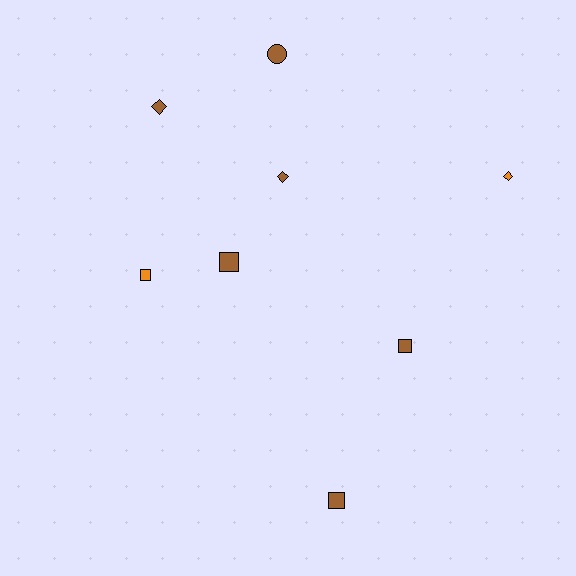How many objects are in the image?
There are 8 objects.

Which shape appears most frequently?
Square, with 4 objects.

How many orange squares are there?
There is 1 orange square.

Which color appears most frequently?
Brown, with 6 objects.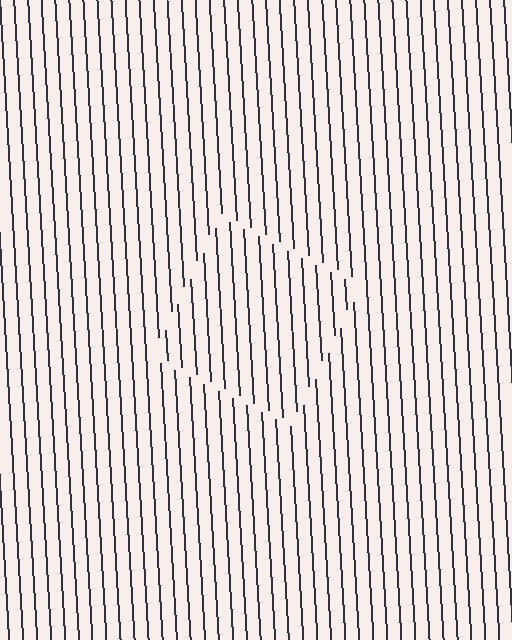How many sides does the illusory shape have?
4 sides — the line-ends trace a square.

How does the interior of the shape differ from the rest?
The interior of the shape contains the same grating, shifted by half a period — the contour is defined by the phase discontinuity where line-ends from the inner and outer gratings abut.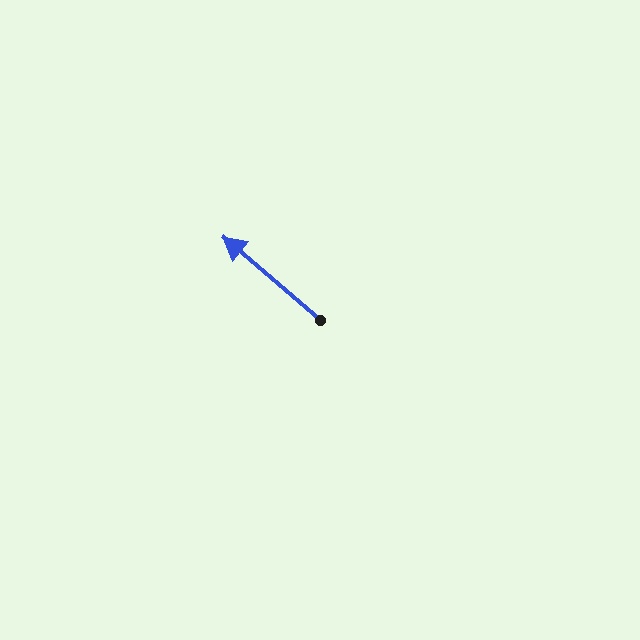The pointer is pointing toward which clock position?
Roughly 10 o'clock.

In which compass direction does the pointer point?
Northwest.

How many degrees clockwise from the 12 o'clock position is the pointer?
Approximately 311 degrees.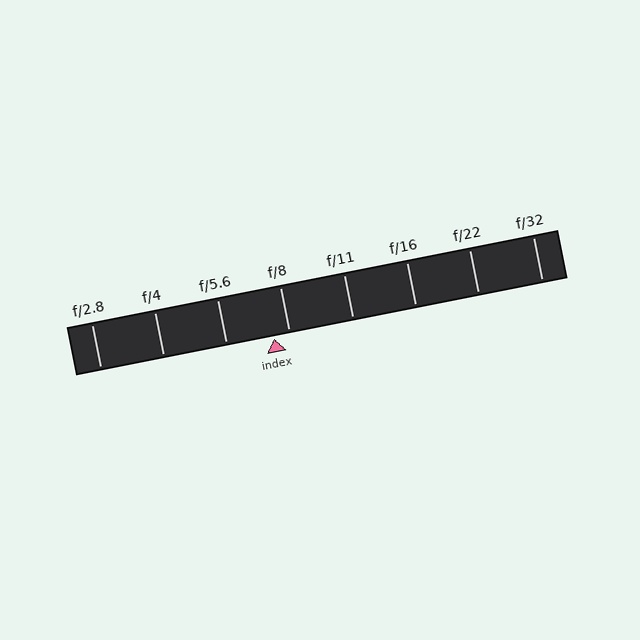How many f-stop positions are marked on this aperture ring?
There are 8 f-stop positions marked.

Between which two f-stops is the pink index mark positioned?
The index mark is between f/5.6 and f/8.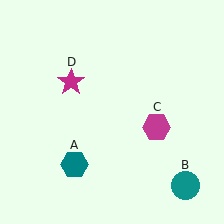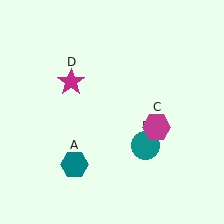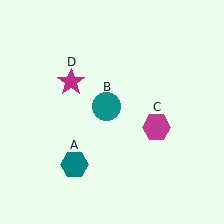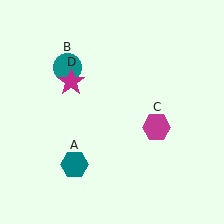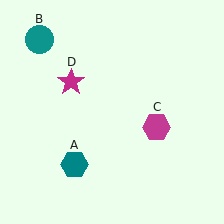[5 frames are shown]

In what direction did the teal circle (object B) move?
The teal circle (object B) moved up and to the left.